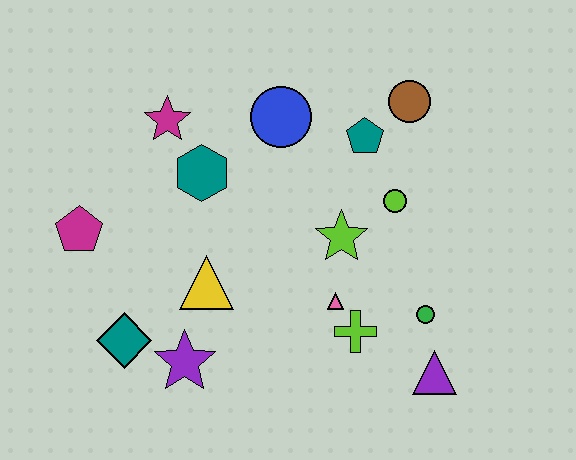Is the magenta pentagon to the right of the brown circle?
No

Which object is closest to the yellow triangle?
The purple star is closest to the yellow triangle.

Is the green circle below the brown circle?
Yes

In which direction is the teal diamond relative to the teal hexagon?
The teal diamond is below the teal hexagon.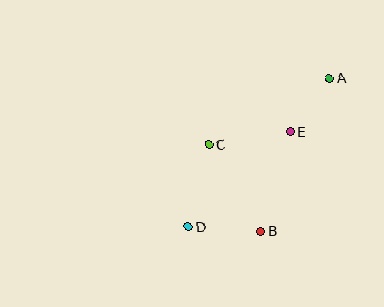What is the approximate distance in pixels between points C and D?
The distance between C and D is approximately 84 pixels.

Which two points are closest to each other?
Points A and E are closest to each other.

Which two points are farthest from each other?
Points A and D are farthest from each other.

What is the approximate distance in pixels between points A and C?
The distance between A and C is approximately 137 pixels.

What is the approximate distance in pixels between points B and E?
The distance between B and E is approximately 104 pixels.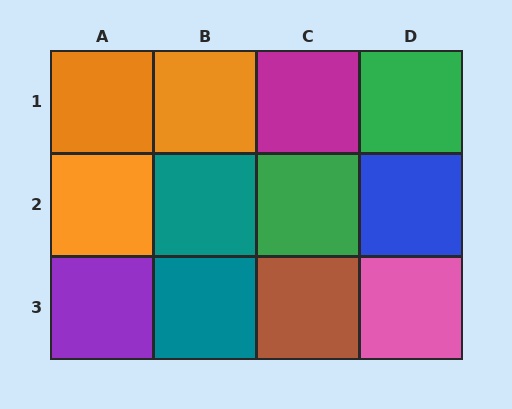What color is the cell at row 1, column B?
Orange.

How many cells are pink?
1 cell is pink.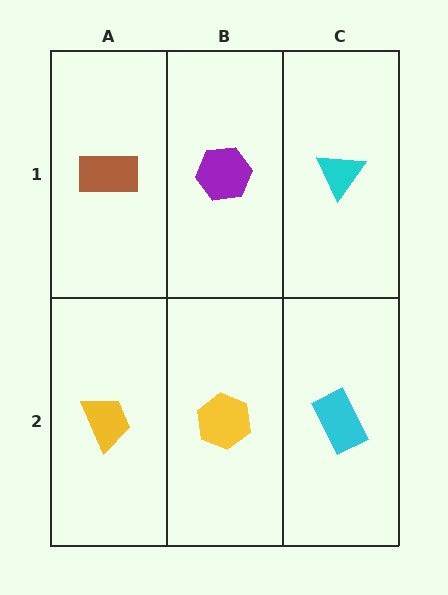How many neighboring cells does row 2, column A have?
2.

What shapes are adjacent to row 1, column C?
A cyan rectangle (row 2, column C), a purple hexagon (row 1, column B).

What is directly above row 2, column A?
A brown rectangle.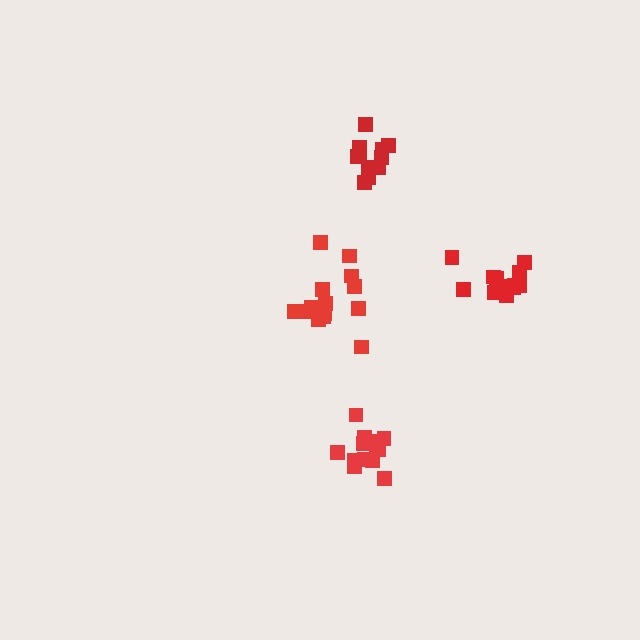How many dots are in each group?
Group 1: 11 dots, Group 2: 13 dots, Group 3: 12 dots, Group 4: 14 dots (50 total).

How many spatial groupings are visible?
There are 4 spatial groupings.